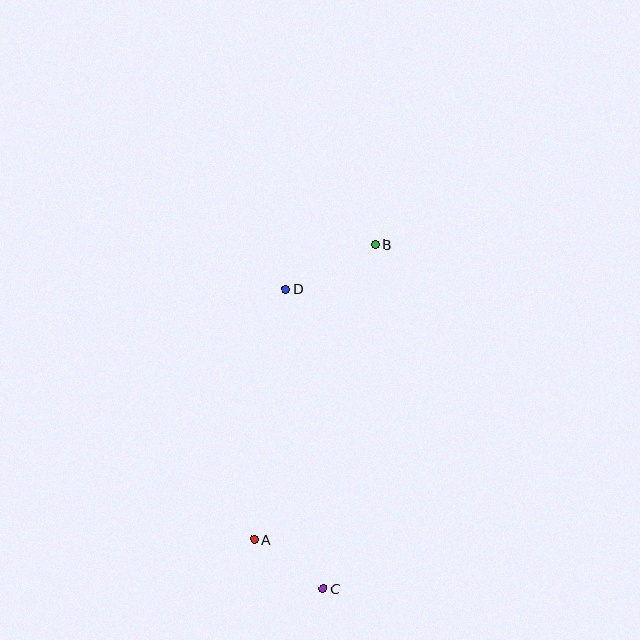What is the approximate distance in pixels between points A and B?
The distance between A and B is approximately 319 pixels.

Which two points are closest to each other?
Points A and C are closest to each other.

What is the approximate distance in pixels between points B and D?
The distance between B and D is approximately 99 pixels.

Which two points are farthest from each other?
Points B and C are farthest from each other.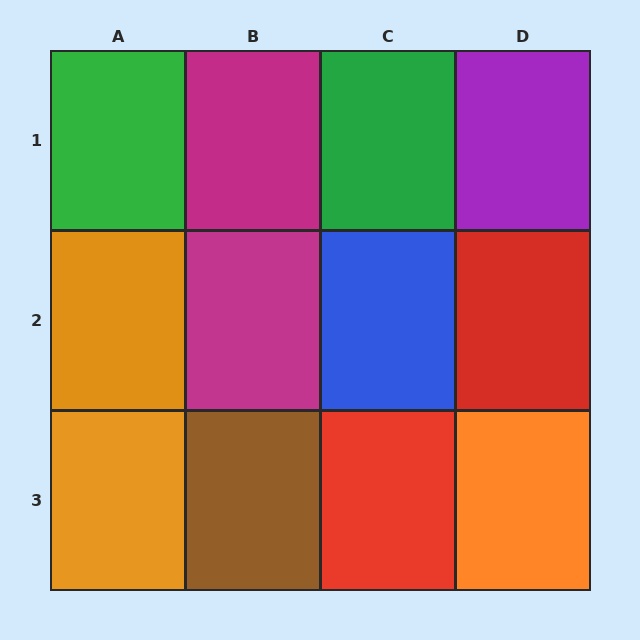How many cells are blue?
1 cell is blue.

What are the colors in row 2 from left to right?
Orange, magenta, blue, red.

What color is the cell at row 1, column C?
Green.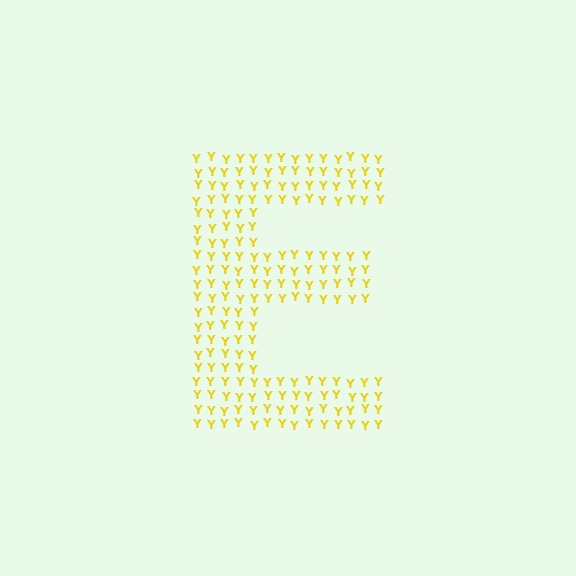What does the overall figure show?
The overall figure shows the letter E.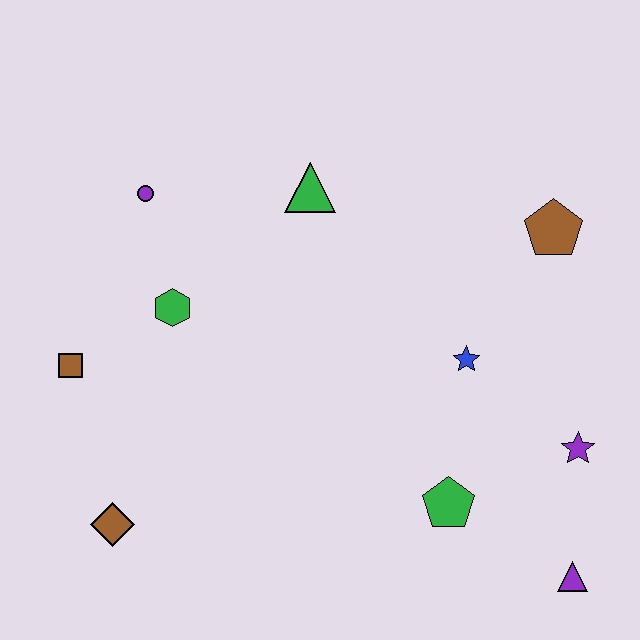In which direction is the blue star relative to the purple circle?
The blue star is to the right of the purple circle.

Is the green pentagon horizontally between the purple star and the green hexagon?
Yes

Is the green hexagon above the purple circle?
No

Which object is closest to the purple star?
The purple triangle is closest to the purple star.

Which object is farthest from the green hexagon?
The purple triangle is farthest from the green hexagon.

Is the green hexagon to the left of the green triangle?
Yes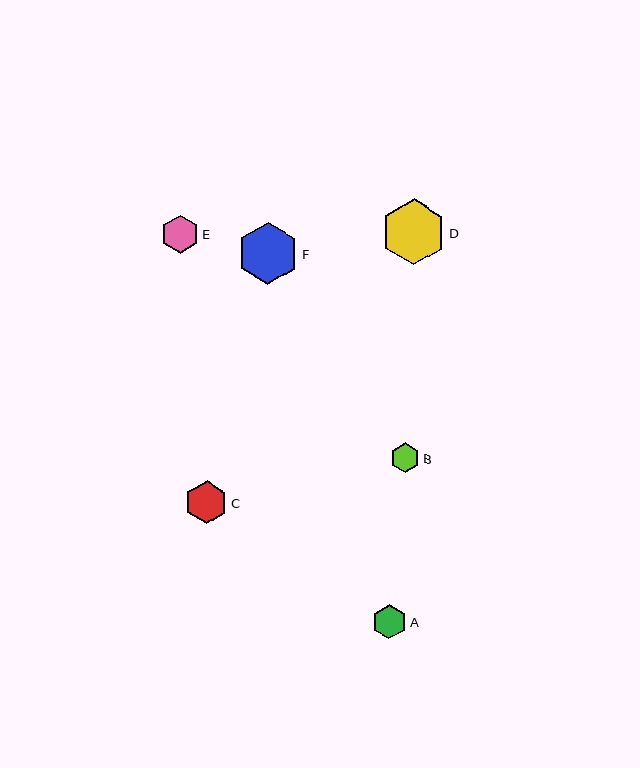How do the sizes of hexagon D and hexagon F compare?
Hexagon D and hexagon F are approximately the same size.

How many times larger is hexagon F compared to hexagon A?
Hexagon F is approximately 1.8 times the size of hexagon A.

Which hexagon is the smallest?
Hexagon B is the smallest with a size of approximately 29 pixels.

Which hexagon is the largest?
Hexagon D is the largest with a size of approximately 66 pixels.